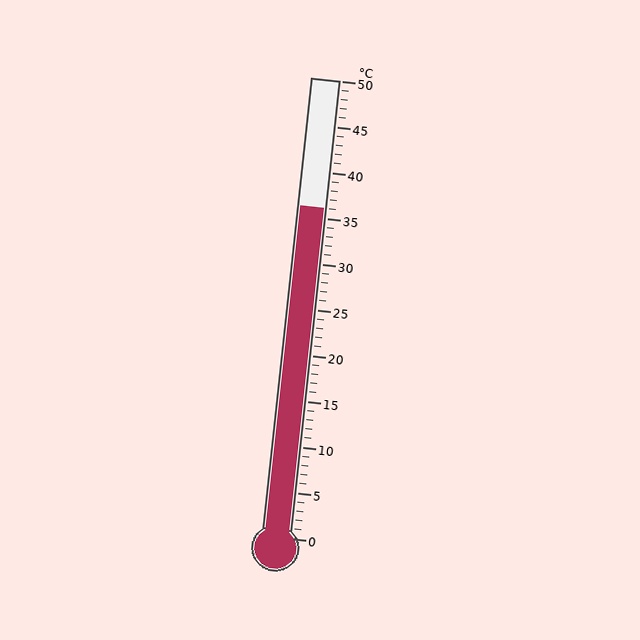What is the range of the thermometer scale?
The thermometer scale ranges from 0°C to 50°C.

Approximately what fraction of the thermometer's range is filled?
The thermometer is filled to approximately 70% of its range.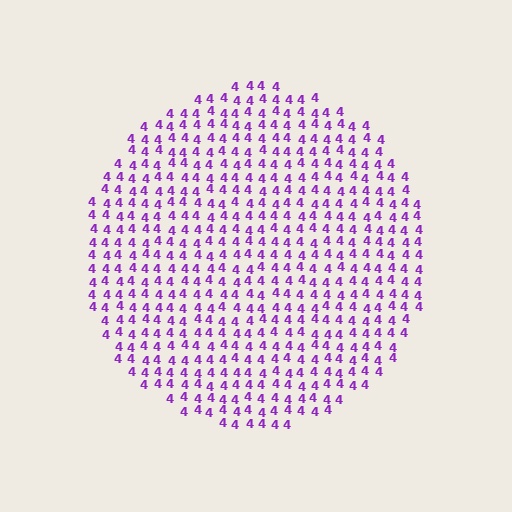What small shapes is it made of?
It is made of small digit 4's.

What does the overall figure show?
The overall figure shows a circle.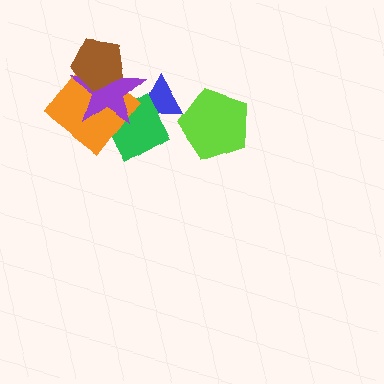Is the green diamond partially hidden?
Yes, it is partially covered by another shape.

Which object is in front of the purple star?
The brown pentagon is in front of the purple star.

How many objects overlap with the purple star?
4 objects overlap with the purple star.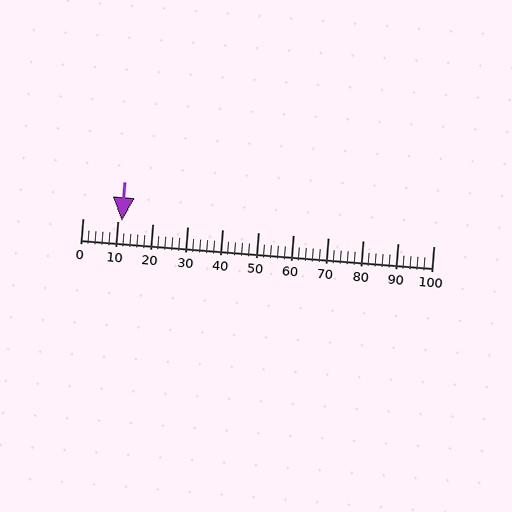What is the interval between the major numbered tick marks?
The major tick marks are spaced 10 units apart.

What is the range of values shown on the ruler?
The ruler shows values from 0 to 100.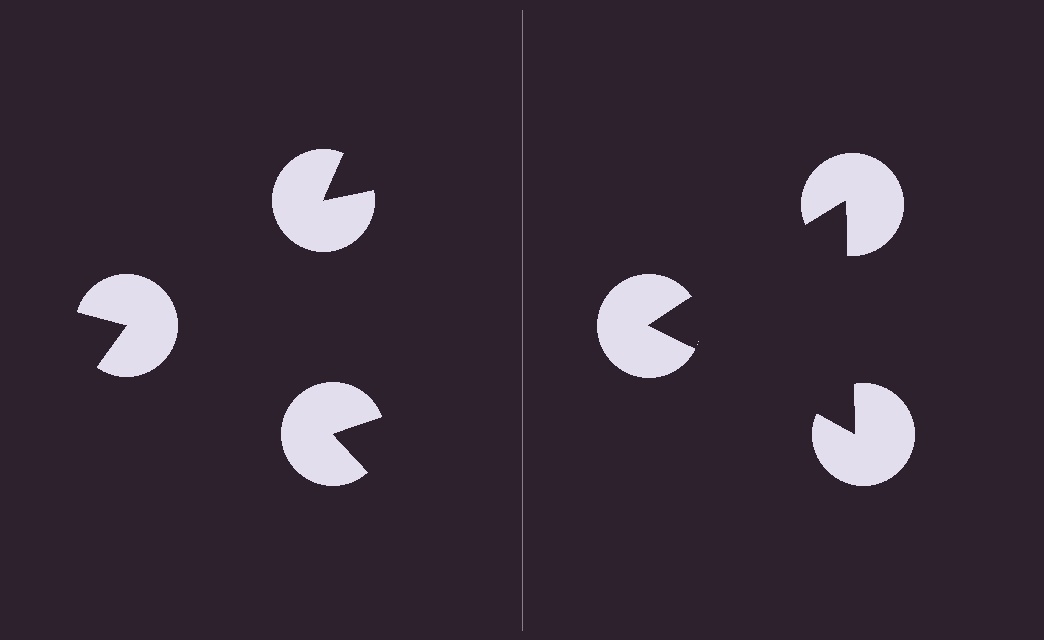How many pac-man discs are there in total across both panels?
6 — 3 on each side.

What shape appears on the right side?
An illusory triangle.